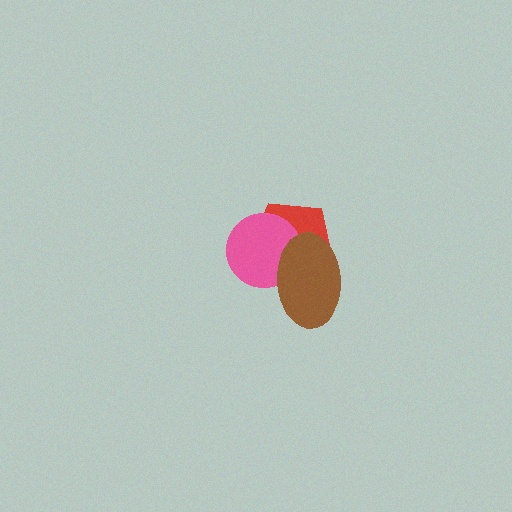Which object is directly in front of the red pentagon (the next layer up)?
The pink circle is directly in front of the red pentagon.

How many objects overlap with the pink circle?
2 objects overlap with the pink circle.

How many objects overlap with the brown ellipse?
2 objects overlap with the brown ellipse.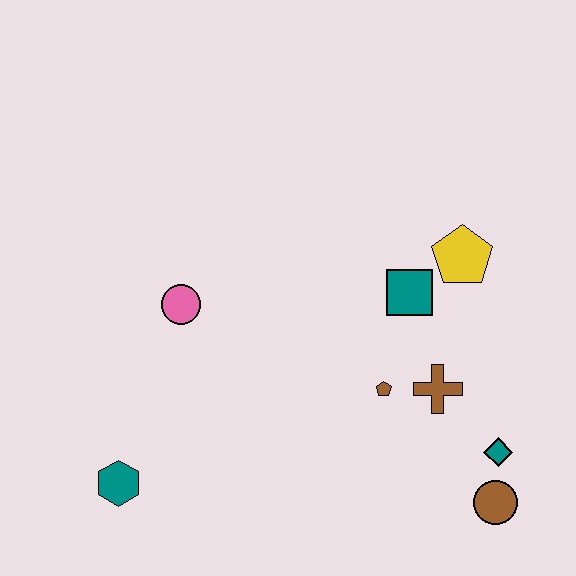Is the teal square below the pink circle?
No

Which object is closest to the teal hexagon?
The pink circle is closest to the teal hexagon.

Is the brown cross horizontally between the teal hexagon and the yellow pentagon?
Yes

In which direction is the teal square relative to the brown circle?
The teal square is above the brown circle.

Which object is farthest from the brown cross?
The teal hexagon is farthest from the brown cross.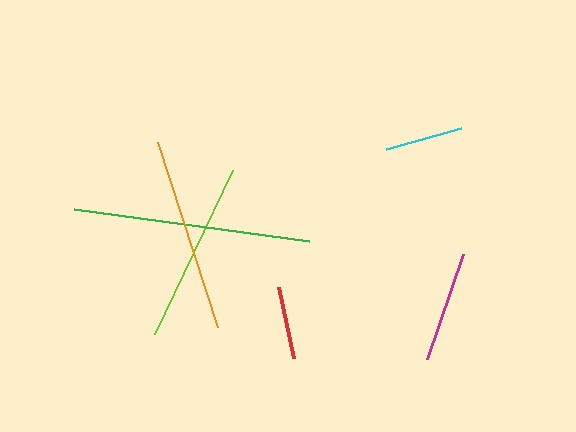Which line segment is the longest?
The green line is the longest at approximately 237 pixels.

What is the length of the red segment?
The red segment is approximately 73 pixels long.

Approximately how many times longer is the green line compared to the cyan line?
The green line is approximately 3.0 times the length of the cyan line.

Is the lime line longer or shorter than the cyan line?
The lime line is longer than the cyan line.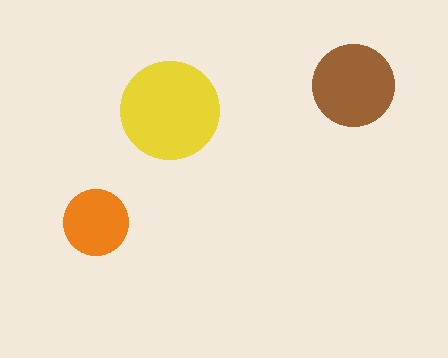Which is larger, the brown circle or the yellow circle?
The yellow one.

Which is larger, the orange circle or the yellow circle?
The yellow one.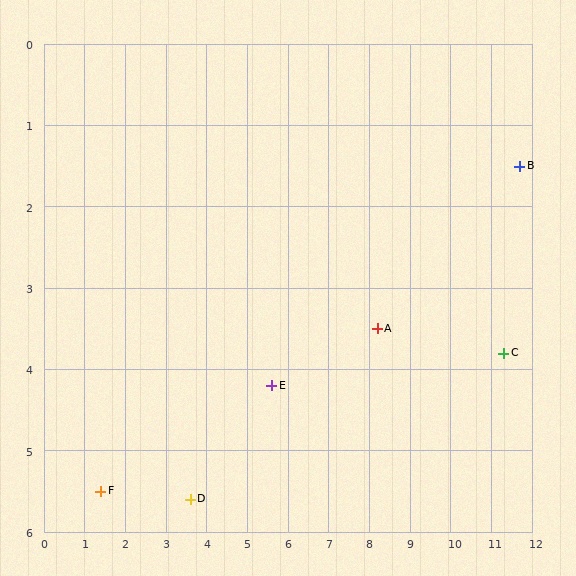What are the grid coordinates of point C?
Point C is at approximately (11.3, 3.8).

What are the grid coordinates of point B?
Point B is at approximately (11.7, 1.5).